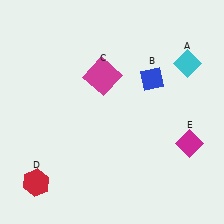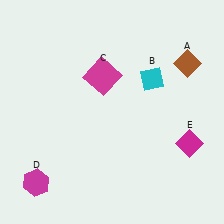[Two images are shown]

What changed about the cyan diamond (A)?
In Image 1, A is cyan. In Image 2, it changed to brown.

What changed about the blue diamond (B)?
In Image 1, B is blue. In Image 2, it changed to cyan.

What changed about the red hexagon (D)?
In Image 1, D is red. In Image 2, it changed to magenta.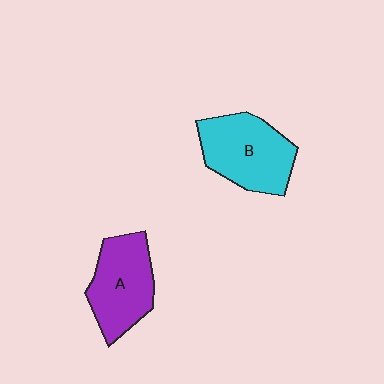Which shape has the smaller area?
Shape A (purple).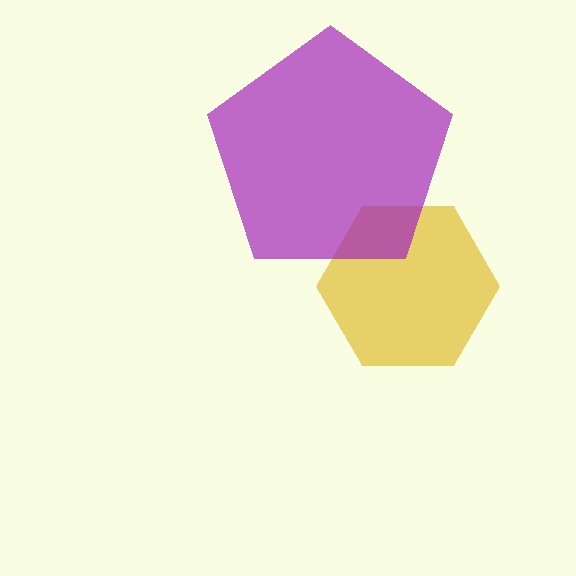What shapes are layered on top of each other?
The layered shapes are: a yellow hexagon, a purple pentagon.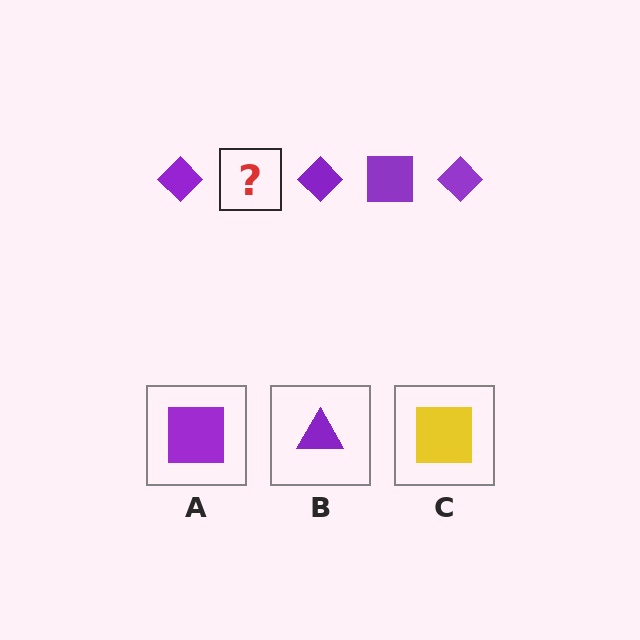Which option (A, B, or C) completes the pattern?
A.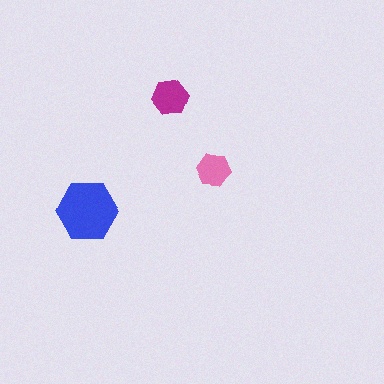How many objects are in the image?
There are 3 objects in the image.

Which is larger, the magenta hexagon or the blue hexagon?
The blue one.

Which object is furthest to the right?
The pink hexagon is rightmost.